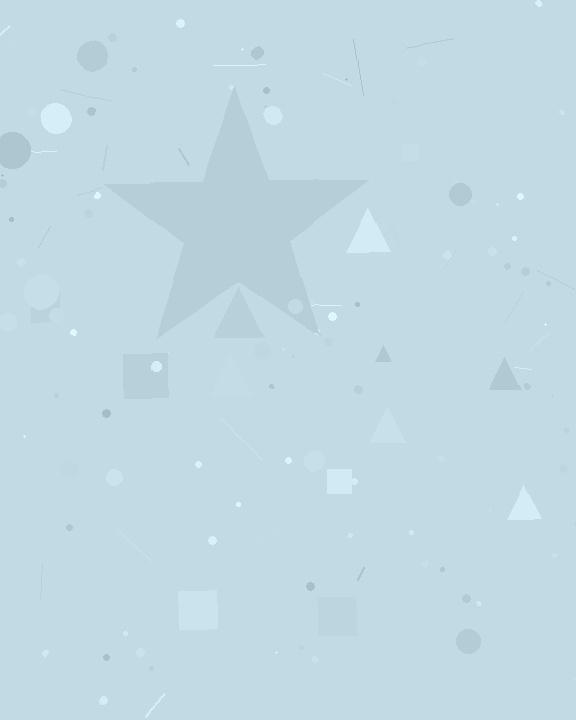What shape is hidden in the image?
A star is hidden in the image.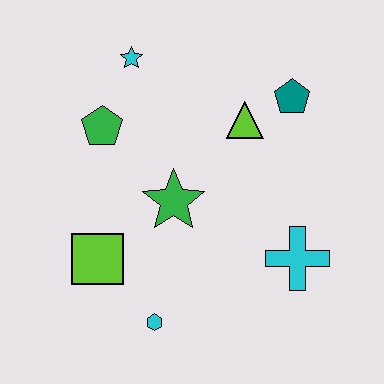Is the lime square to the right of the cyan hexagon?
No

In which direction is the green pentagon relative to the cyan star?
The green pentagon is below the cyan star.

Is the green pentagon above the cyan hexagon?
Yes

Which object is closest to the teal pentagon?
The lime triangle is closest to the teal pentagon.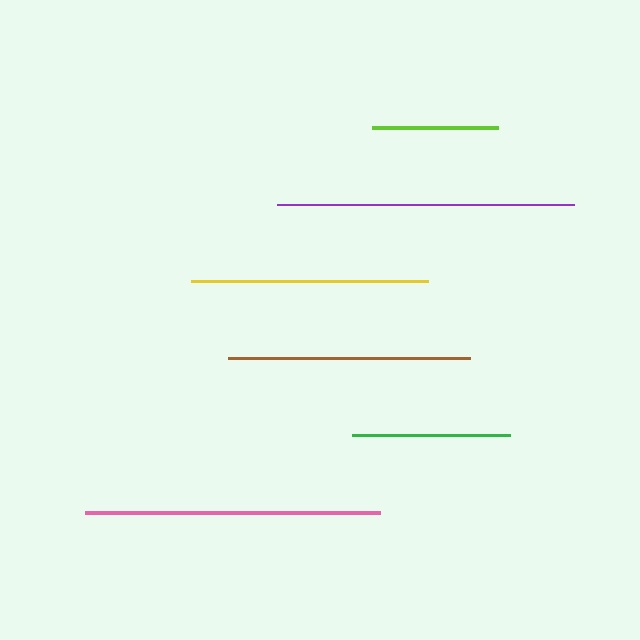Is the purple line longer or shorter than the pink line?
The purple line is longer than the pink line.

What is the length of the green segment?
The green segment is approximately 157 pixels long.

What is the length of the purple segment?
The purple segment is approximately 297 pixels long.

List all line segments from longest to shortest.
From longest to shortest: purple, pink, brown, yellow, green, lime.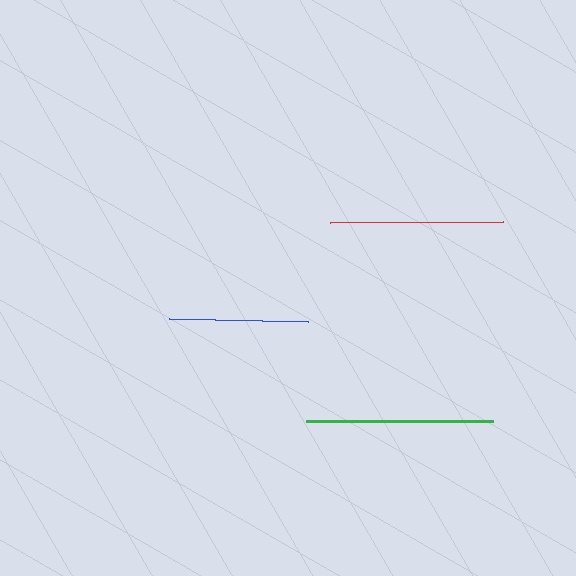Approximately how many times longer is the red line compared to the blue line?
The red line is approximately 1.2 times the length of the blue line.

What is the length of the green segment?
The green segment is approximately 187 pixels long.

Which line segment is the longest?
The green line is the longest at approximately 187 pixels.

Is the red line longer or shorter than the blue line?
The red line is longer than the blue line.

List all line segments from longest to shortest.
From longest to shortest: green, red, blue.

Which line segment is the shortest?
The blue line is the shortest at approximately 139 pixels.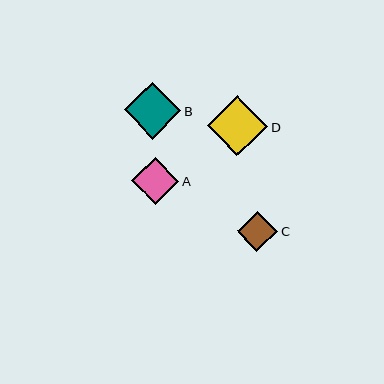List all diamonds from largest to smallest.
From largest to smallest: D, B, A, C.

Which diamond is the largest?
Diamond D is the largest with a size of approximately 60 pixels.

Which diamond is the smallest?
Diamond C is the smallest with a size of approximately 40 pixels.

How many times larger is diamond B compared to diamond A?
Diamond B is approximately 1.2 times the size of diamond A.